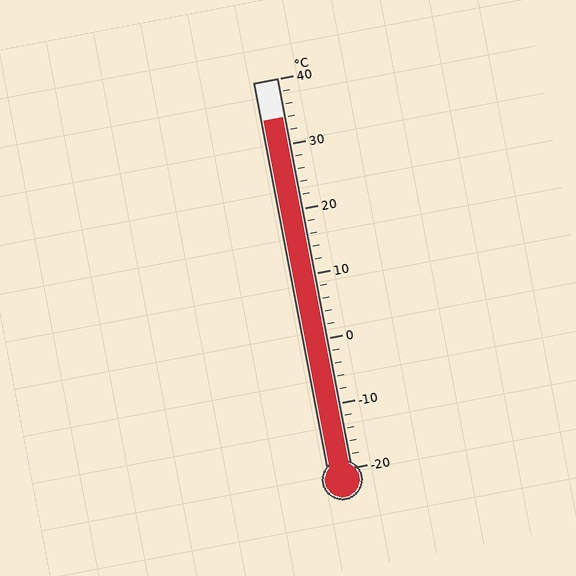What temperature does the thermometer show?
The thermometer shows approximately 34°C.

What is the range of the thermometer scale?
The thermometer scale ranges from -20°C to 40°C.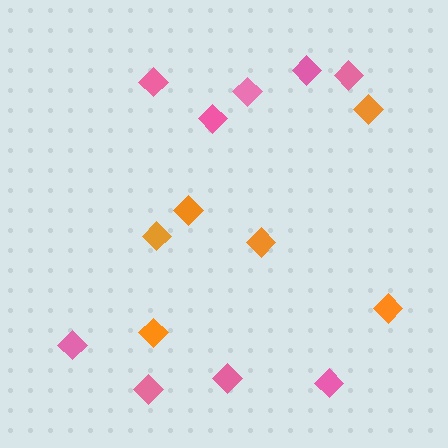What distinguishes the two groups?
There are 2 groups: one group of pink diamonds (9) and one group of orange diamonds (6).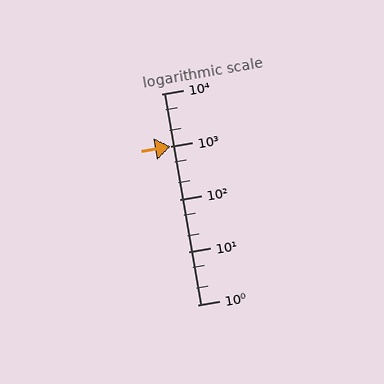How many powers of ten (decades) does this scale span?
The scale spans 4 decades, from 1 to 10000.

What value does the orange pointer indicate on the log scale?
The pointer indicates approximately 1000.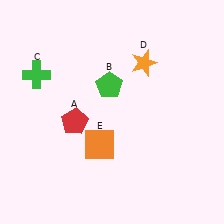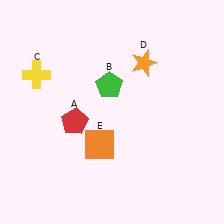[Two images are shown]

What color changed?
The cross (C) changed from green in Image 1 to yellow in Image 2.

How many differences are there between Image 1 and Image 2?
There is 1 difference between the two images.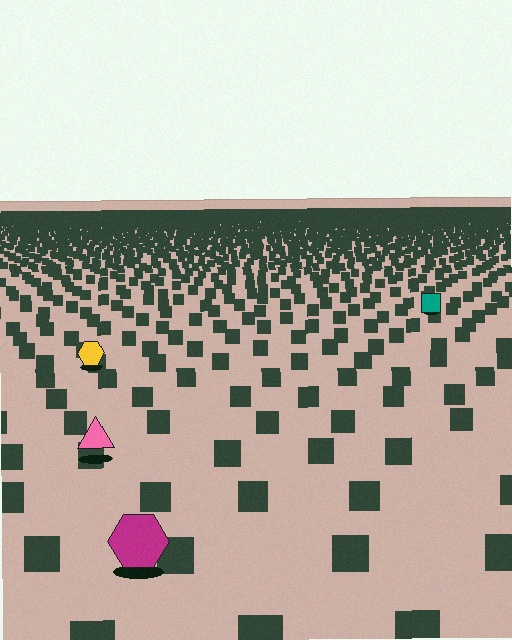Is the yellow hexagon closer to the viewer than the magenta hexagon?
No. The magenta hexagon is closer — you can tell from the texture gradient: the ground texture is coarser near it.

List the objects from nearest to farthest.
From nearest to farthest: the magenta hexagon, the pink triangle, the yellow hexagon, the teal square.